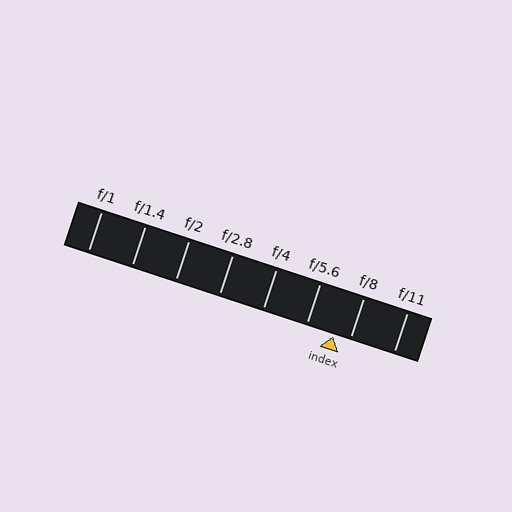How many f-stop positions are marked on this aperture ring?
There are 8 f-stop positions marked.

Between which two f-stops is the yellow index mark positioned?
The index mark is between f/5.6 and f/8.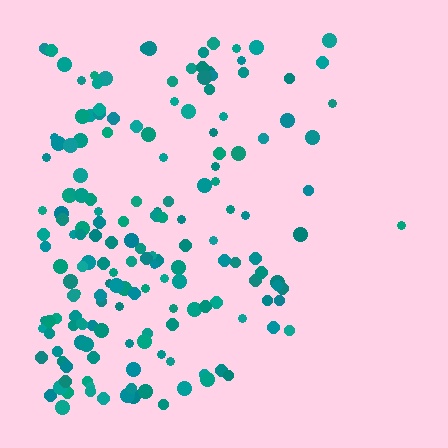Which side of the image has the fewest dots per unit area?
The right.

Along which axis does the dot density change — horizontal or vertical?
Horizontal.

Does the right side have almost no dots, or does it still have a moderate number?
Still a moderate number, just noticeably fewer than the left.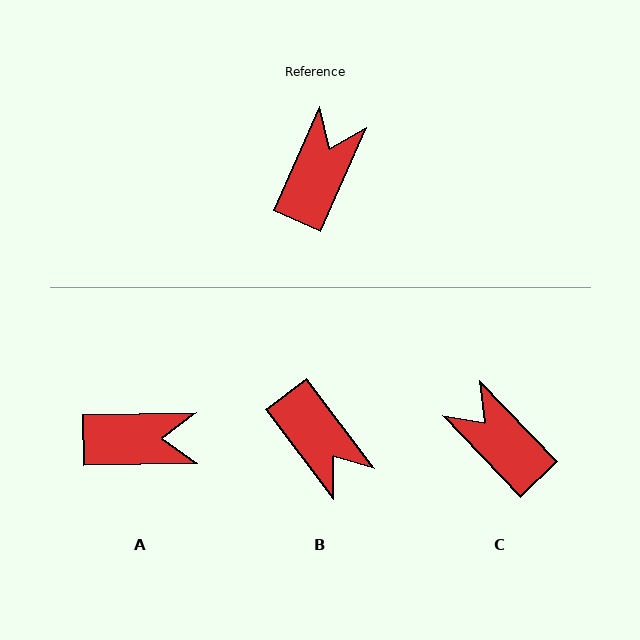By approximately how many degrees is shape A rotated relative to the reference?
Approximately 65 degrees clockwise.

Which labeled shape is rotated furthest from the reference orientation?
B, about 119 degrees away.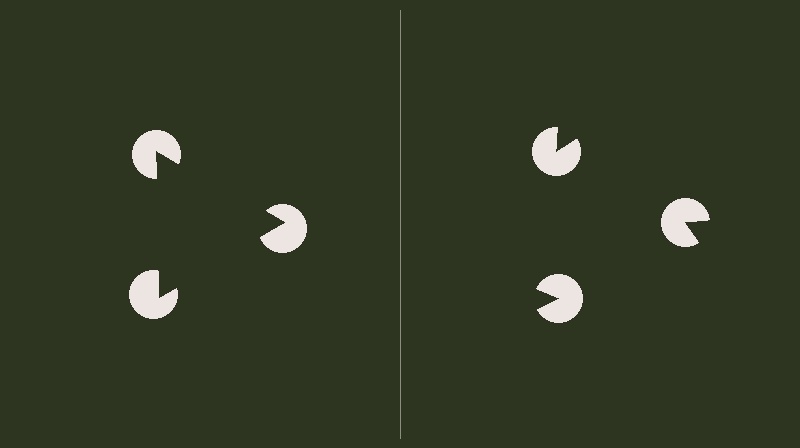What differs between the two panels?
The pac-man discs are positioned identically on both sides; only the wedge orientations differ. On the left they align to a triangle; on the right they are misaligned.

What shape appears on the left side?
An illusory triangle.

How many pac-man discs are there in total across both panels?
6 — 3 on each side.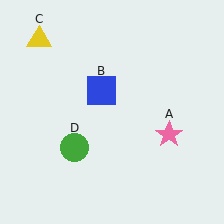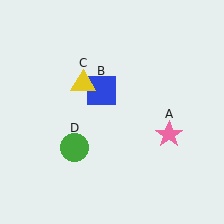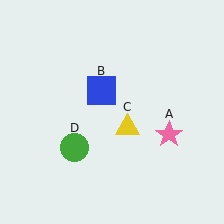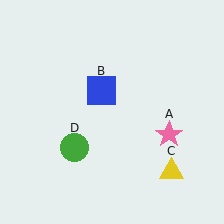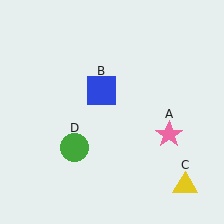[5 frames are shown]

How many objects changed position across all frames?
1 object changed position: yellow triangle (object C).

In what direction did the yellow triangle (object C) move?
The yellow triangle (object C) moved down and to the right.